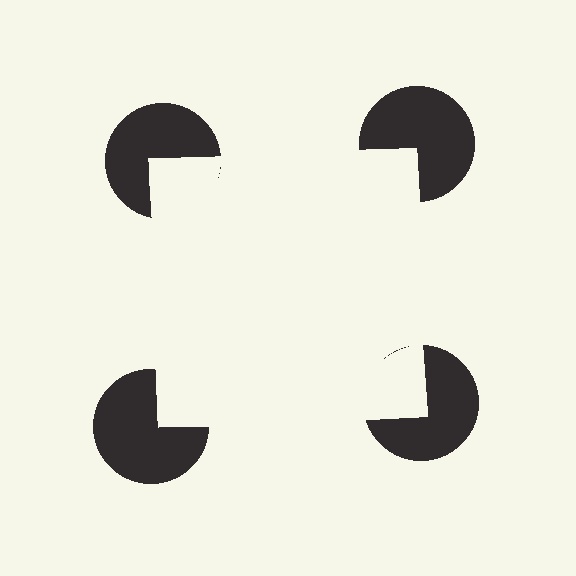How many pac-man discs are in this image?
There are 4 — one at each vertex of the illusory square.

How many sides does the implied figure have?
4 sides.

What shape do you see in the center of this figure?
An illusory square — its edges are inferred from the aligned wedge cuts in the pac-man discs, not physically drawn.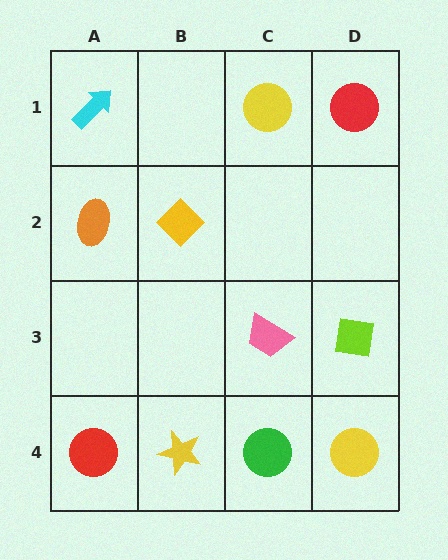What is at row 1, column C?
A yellow circle.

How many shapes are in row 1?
3 shapes.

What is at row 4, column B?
A yellow star.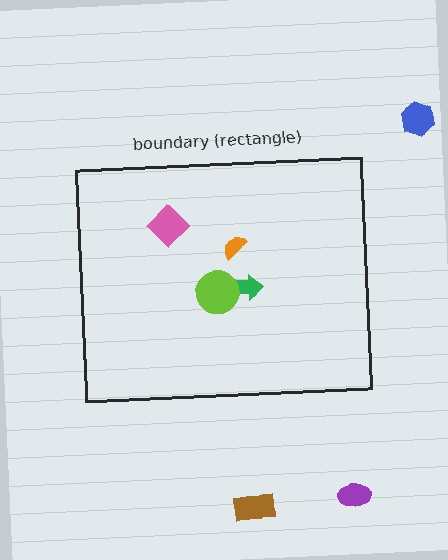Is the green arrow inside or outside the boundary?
Inside.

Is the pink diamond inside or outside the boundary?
Inside.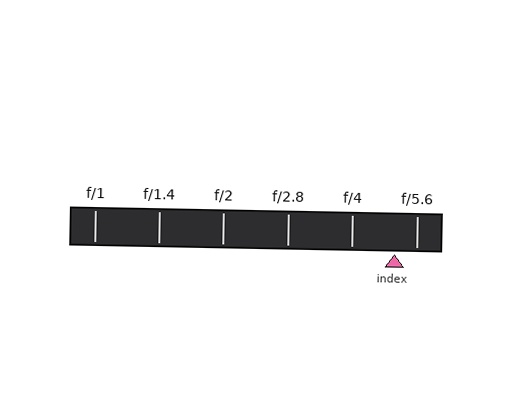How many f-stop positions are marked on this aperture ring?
There are 6 f-stop positions marked.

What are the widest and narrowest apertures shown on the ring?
The widest aperture shown is f/1 and the narrowest is f/5.6.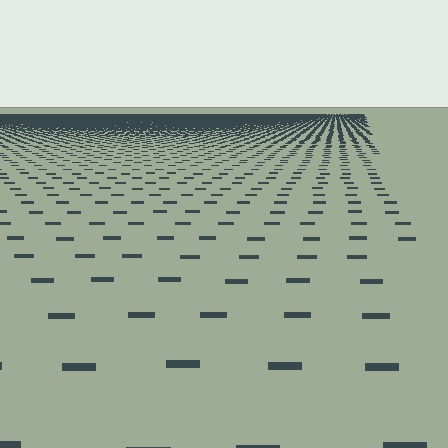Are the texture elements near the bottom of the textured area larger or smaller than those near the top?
Larger. Near the bottom, elements are closer to the viewer and appear at a bigger on-screen size.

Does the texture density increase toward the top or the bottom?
Density increases toward the top.